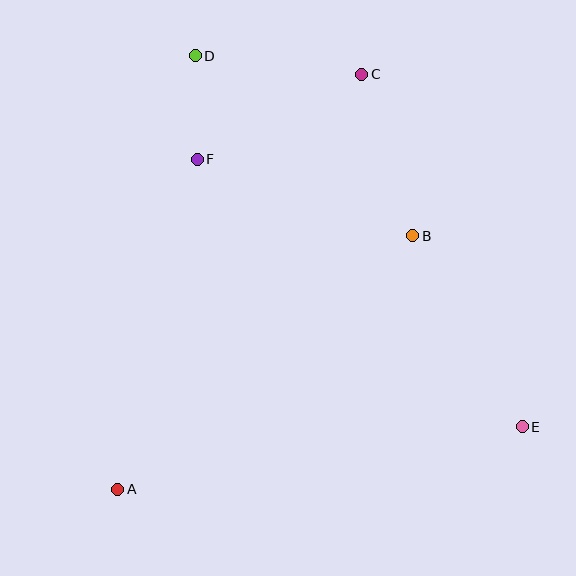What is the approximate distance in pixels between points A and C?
The distance between A and C is approximately 481 pixels.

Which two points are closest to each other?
Points D and F are closest to each other.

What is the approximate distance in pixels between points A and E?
The distance between A and E is approximately 409 pixels.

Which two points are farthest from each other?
Points D and E are farthest from each other.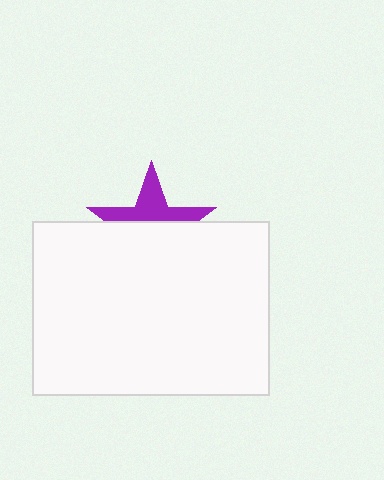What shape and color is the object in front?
The object in front is a white rectangle.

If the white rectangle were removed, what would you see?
You would see the complete purple star.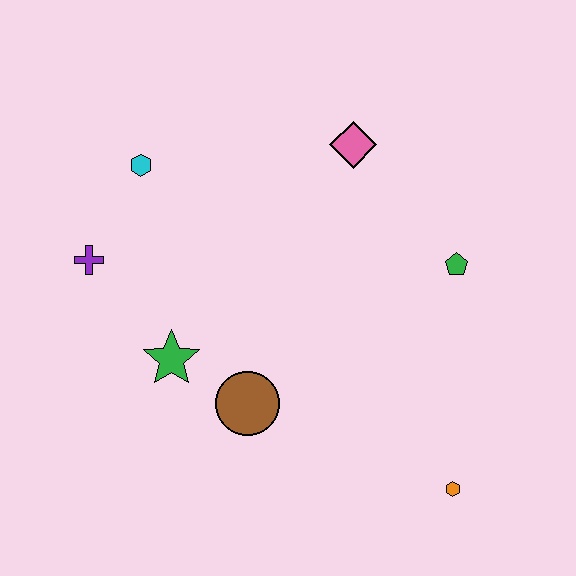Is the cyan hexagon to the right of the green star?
No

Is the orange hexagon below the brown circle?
Yes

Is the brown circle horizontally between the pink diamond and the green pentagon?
No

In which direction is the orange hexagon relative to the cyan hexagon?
The orange hexagon is below the cyan hexagon.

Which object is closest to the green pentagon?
The pink diamond is closest to the green pentagon.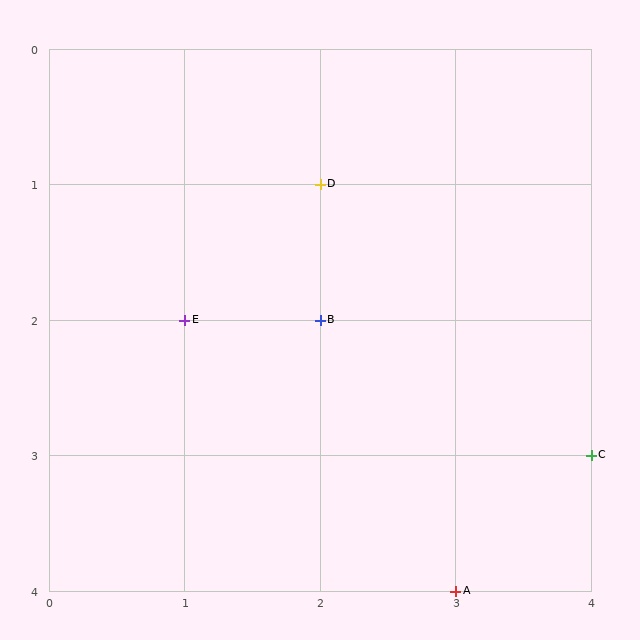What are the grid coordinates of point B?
Point B is at grid coordinates (2, 2).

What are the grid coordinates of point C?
Point C is at grid coordinates (4, 3).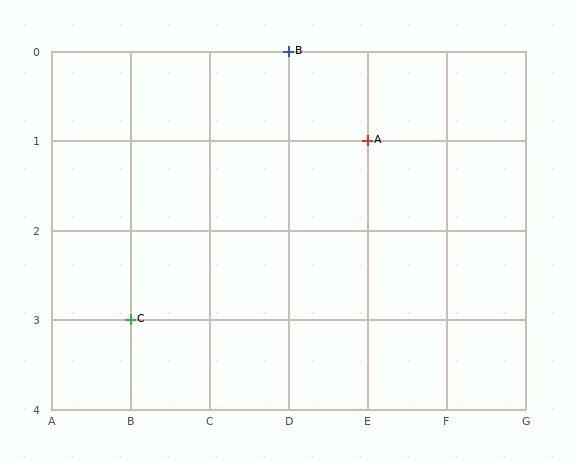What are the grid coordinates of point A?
Point A is at grid coordinates (E, 1).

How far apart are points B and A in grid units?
Points B and A are 1 column and 1 row apart (about 1.4 grid units diagonally).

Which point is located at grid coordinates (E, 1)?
Point A is at (E, 1).